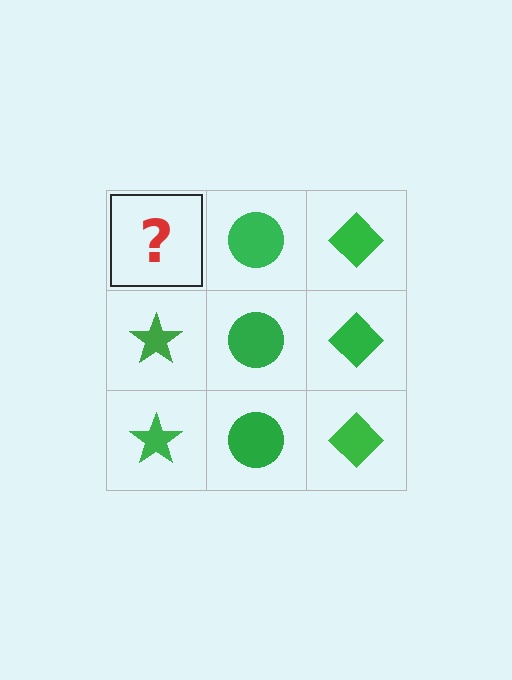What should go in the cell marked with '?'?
The missing cell should contain a green star.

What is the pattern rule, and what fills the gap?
The rule is that each column has a consistent shape. The gap should be filled with a green star.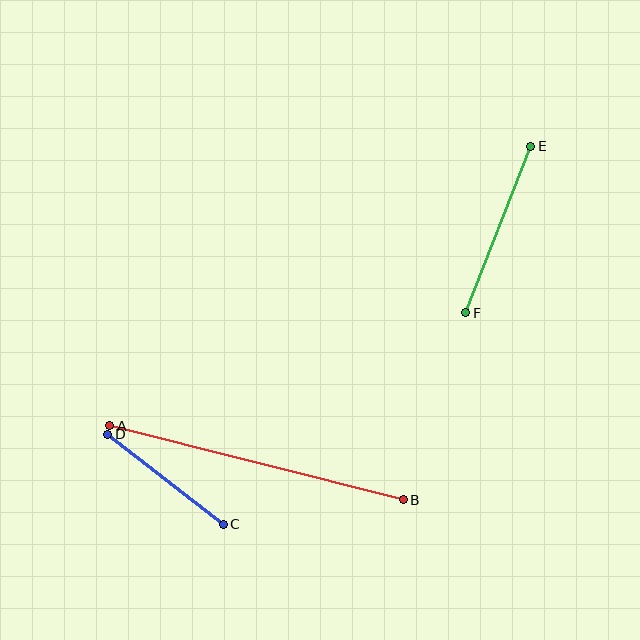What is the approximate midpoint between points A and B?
The midpoint is at approximately (257, 463) pixels.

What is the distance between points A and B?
The distance is approximately 303 pixels.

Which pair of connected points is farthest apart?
Points A and B are farthest apart.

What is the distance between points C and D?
The distance is approximately 146 pixels.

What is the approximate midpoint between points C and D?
The midpoint is at approximately (166, 479) pixels.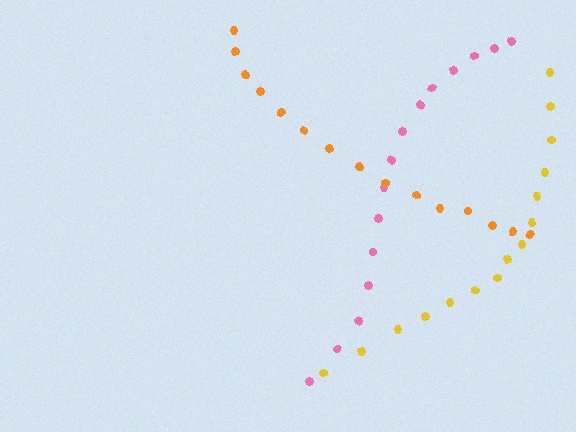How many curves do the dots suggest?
There are 3 distinct paths.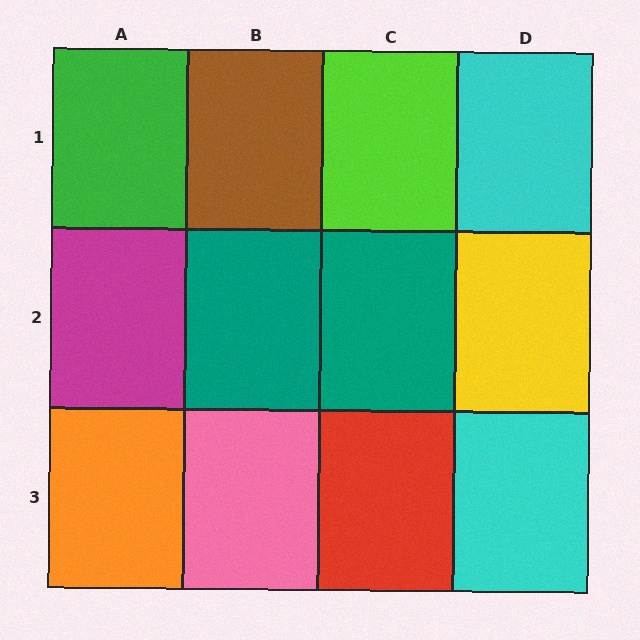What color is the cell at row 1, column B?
Brown.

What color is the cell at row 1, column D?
Cyan.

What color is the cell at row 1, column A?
Green.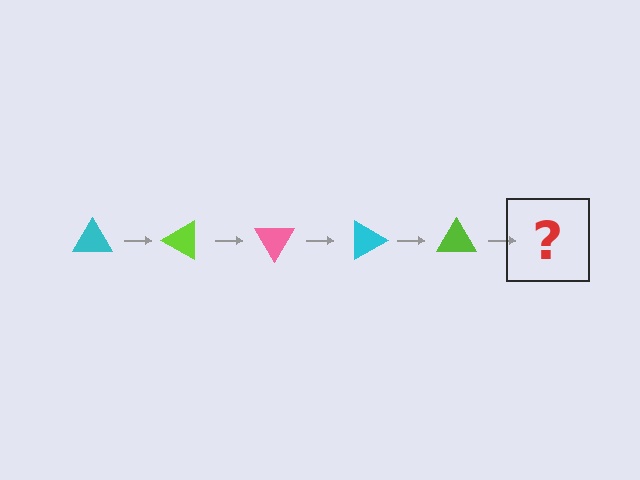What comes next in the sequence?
The next element should be a pink triangle, rotated 150 degrees from the start.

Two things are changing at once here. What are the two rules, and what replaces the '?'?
The two rules are that it rotates 30 degrees each step and the color cycles through cyan, lime, and pink. The '?' should be a pink triangle, rotated 150 degrees from the start.